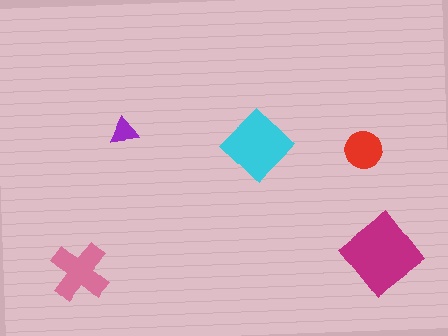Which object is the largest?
The magenta diamond.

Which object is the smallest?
The purple triangle.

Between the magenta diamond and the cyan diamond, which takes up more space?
The magenta diamond.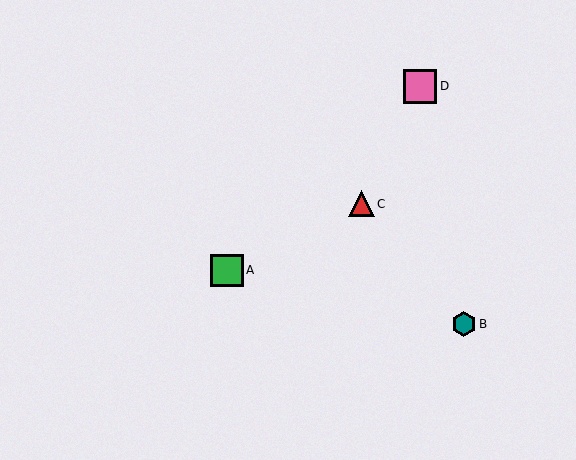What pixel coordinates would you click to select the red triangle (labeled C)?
Click at (362, 204) to select the red triangle C.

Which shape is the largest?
The pink square (labeled D) is the largest.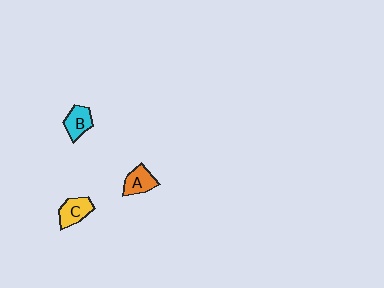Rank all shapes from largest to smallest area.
From largest to smallest: C (yellow), A (orange), B (cyan).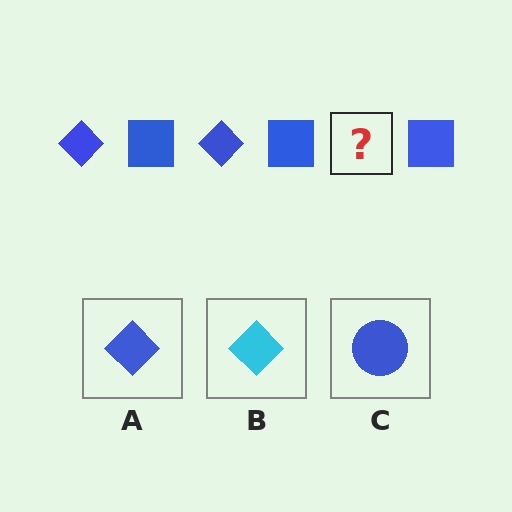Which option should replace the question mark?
Option A.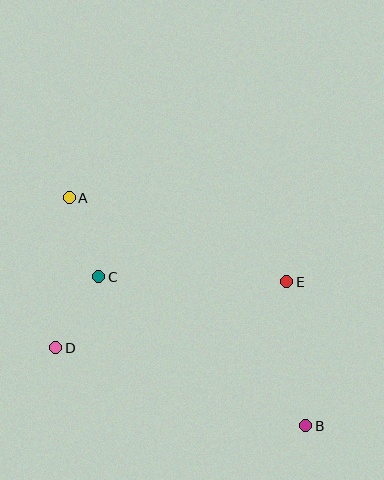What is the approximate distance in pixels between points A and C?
The distance between A and C is approximately 84 pixels.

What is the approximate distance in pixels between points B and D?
The distance between B and D is approximately 262 pixels.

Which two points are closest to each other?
Points C and D are closest to each other.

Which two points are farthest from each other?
Points A and B are farthest from each other.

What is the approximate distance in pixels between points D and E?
The distance between D and E is approximately 240 pixels.